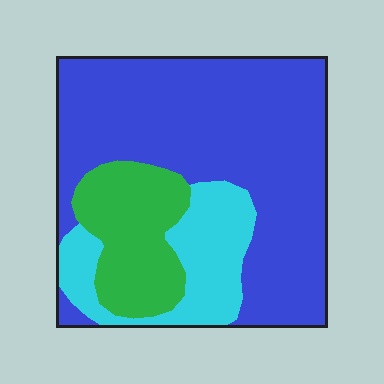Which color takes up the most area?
Blue, at roughly 65%.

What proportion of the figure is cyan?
Cyan covers around 20% of the figure.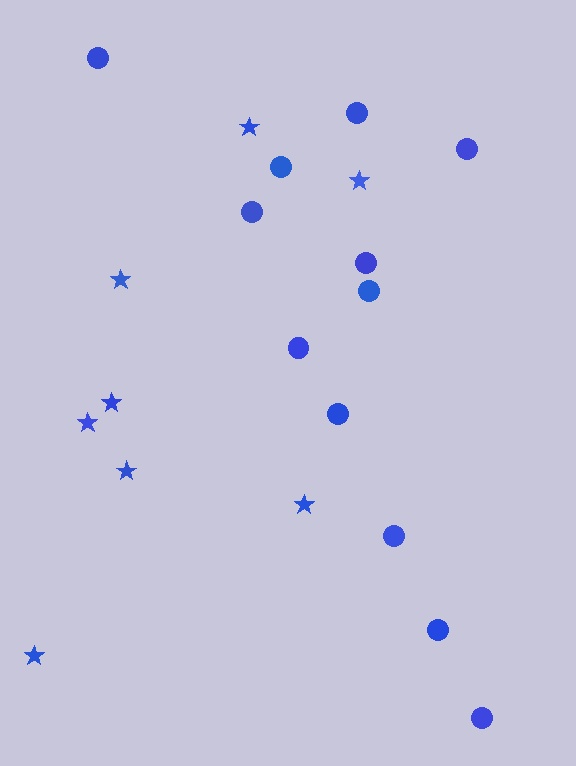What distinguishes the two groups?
There are 2 groups: one group of stars (8) and one group of circles (12).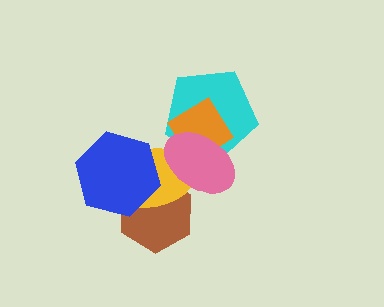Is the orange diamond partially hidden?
Yes, it is partially covered by another shape.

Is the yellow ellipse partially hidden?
Yes, it is partially covered by another shape.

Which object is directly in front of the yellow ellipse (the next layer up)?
The orange diamond is directly in front of the yellow ellipse.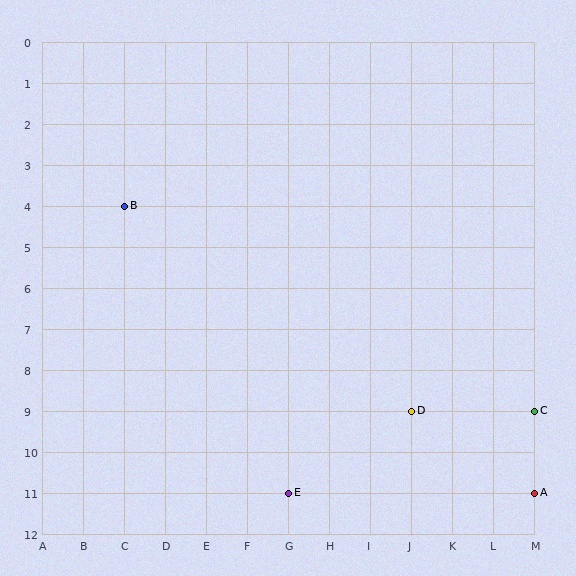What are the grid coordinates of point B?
Point B is at grid coordinates (C, 4).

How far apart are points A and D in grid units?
Points A and D are 3 columns and 2 rows apart (about 3.6 grid units diagonally).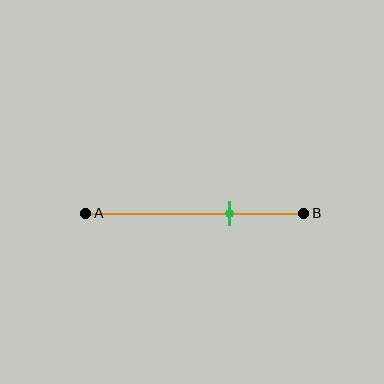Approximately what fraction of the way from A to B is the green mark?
The green mark is approximately 65% of the way from A to B.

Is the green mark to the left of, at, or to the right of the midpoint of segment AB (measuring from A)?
The green mark is to the right of the midpoint of segment AB.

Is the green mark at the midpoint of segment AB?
No, the mark is at about 65% from A, not at the 50% midpoint.